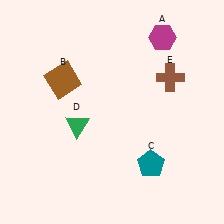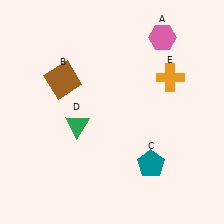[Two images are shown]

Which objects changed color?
A changed from magenta to pink. E changed from brown to orange.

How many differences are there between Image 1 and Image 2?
There are 2 differences between the two images.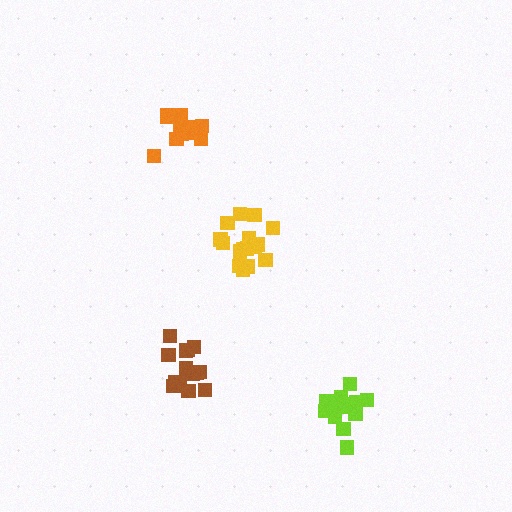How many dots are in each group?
Group 1: 17 dots, Group 2: 13 dots, Group 3: 14 dots, Group 4: 15 dots (59 total).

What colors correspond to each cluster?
The clusters are colored: yellow, orange, lime, brown.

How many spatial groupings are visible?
There are 4 spatial groupings.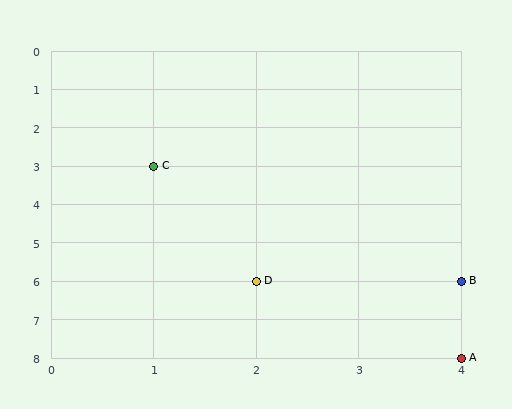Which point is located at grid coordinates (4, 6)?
Point B is at (4, 6).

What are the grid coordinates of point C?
Point C is at grid coordinates (1, 3).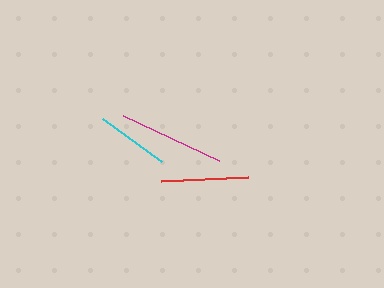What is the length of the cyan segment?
The cyan segment is approximately 74 pixels long.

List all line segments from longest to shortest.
From longest to shortest: magenta, red, cyan.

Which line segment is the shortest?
The cyan line is the shortest at approximately 74 pixels.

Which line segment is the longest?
The magenta line is the longest at approximately 106 pixels.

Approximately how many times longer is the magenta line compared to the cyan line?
The magenta line is approximately 1.4 times the length of the cyan line.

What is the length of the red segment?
The red segment is approximately 86 pixels long.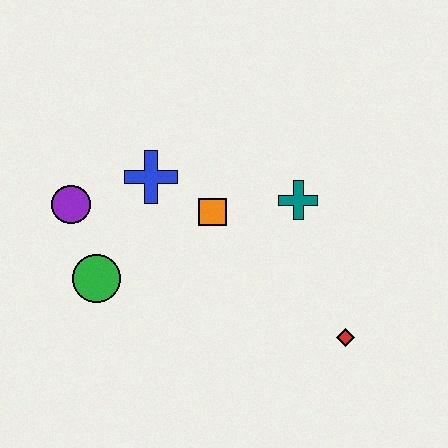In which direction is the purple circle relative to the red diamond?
The purple circle is to the left of the red diamond.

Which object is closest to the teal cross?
The orange square is closest to the teal cross.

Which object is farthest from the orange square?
The red diamond is farthest from the orange square.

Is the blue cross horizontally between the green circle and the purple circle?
No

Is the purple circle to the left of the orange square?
Yes